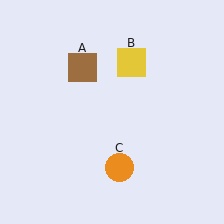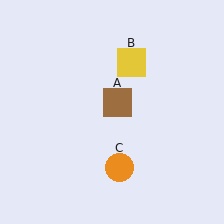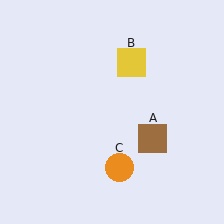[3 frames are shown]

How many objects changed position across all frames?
1 object changed position: brown square (object A).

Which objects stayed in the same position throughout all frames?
Yellow square (object B) and orange circle (object C) remained stationary.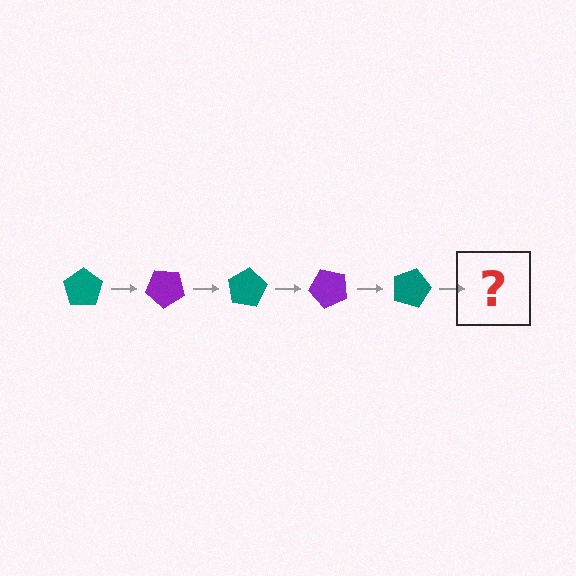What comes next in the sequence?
The next element should be a purple pentagon, rotated 200 degrees from the start.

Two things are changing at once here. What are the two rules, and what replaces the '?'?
The two rules are that it rotates 40 degrees each step and the color cycles through teal and purple. The '?' should be a purple pentagon, rotated 200 degrees from the start.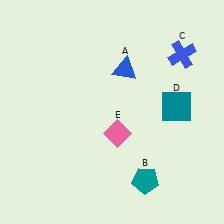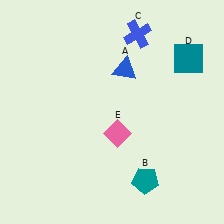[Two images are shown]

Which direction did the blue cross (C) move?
The blue cross (C) moved left.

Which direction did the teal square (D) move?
The teal square (D) moved up.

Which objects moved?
The objects that moved are: the blue cross (C), the teal square (D).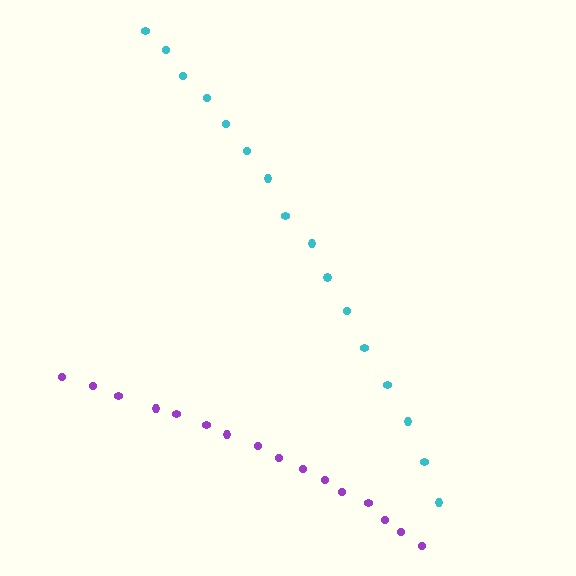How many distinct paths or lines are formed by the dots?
There are 2 distinct paths.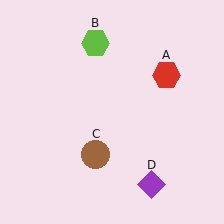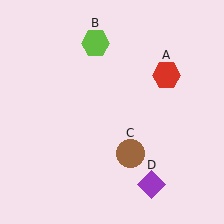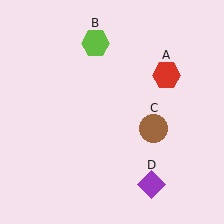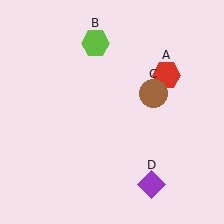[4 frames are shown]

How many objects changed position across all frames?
1 object changed position: brown circle (object C).